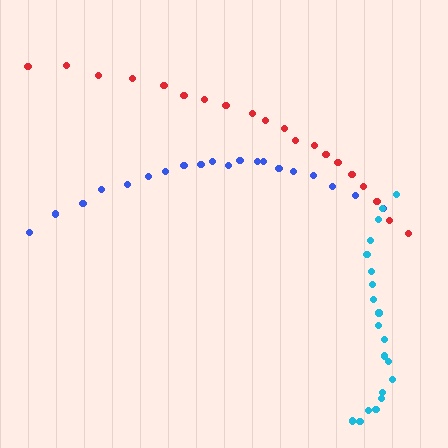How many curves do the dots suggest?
There are 3 distinct paths.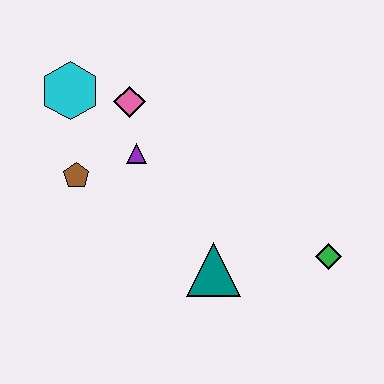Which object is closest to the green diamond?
The teal triangle is closest to the green diamond.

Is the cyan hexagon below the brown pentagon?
No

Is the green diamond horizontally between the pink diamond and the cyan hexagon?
No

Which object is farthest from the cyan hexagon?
The green diamond is farthest from the cyan hexagon.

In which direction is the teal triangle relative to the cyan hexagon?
The teal triangle is below the cyan hexagon.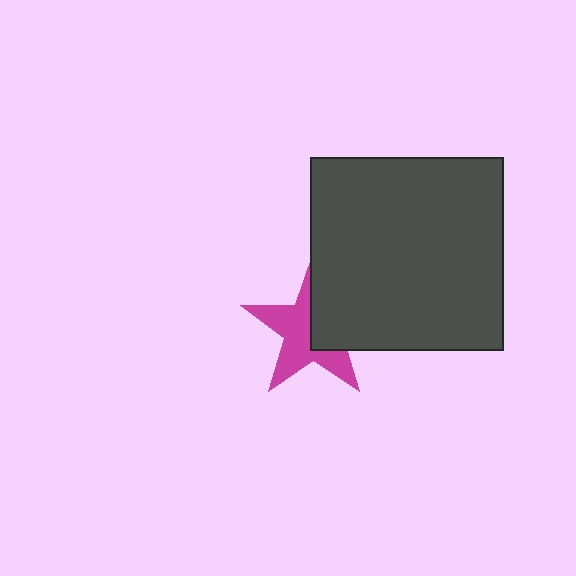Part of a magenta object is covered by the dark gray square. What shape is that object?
It is a star.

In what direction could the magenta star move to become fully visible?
The magenta star could move left. That would shift it out from behind the dark gray square entirely.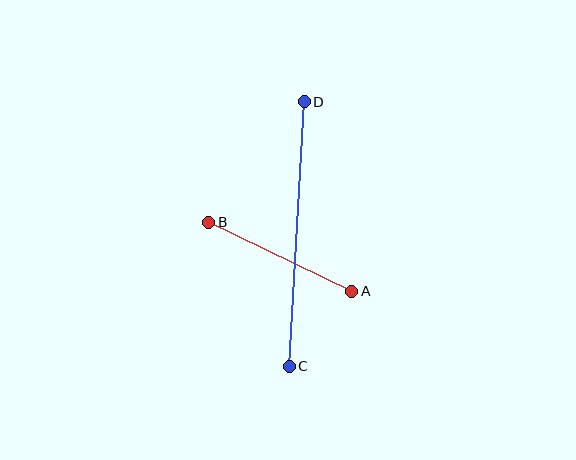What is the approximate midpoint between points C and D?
The midpoint is at approximately (297, 234) pixels.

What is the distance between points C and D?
The distance is approximately 265 pixels.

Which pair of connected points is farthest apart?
Points C and D are farthest apart.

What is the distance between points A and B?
The distance is approximately 159 pixels.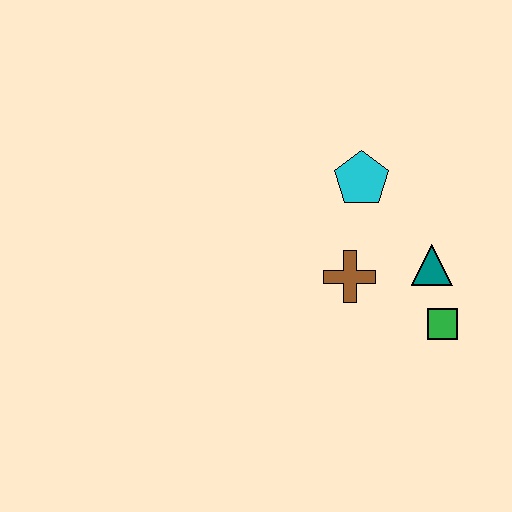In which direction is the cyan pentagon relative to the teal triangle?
The cyan pentagon is above the teal triangle.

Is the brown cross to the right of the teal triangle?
No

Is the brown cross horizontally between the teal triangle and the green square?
No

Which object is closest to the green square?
The teal triangle is closest to the green square.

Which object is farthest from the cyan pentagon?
The green square is farthest from the cyan pentagon.